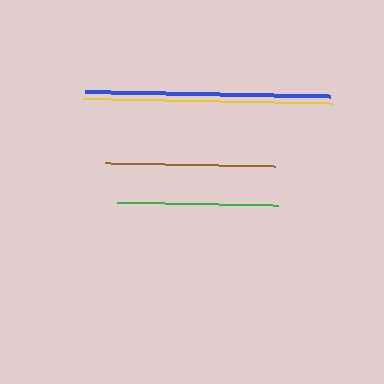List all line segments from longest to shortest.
From longest to shortest: yellow, blue, brown, green, magenta.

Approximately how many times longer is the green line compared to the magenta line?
The green line is approximately 1.1 times the length of the magenta line.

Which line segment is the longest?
The yellow line is the longest at approximately 249 pixels.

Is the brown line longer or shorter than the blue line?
The blue line is longer than the brown line.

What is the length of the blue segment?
The blue segment is approximately 245 pixels long.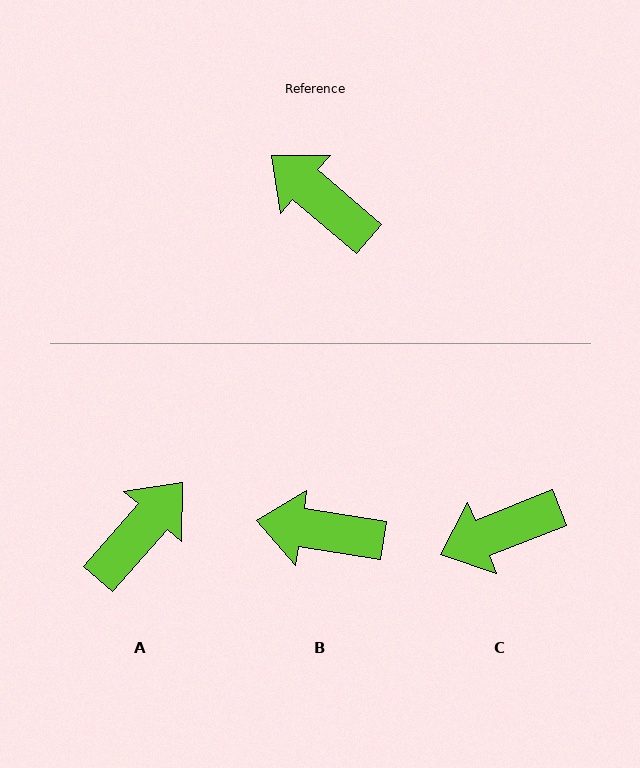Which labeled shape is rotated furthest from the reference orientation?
A, about 91 degrees away.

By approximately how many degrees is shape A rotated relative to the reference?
Approximately 91 degrees clockwise.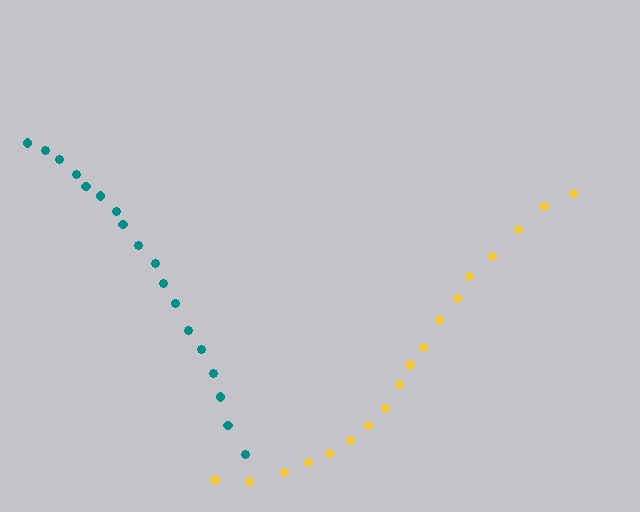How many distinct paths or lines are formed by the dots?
There are 2 distinct paths.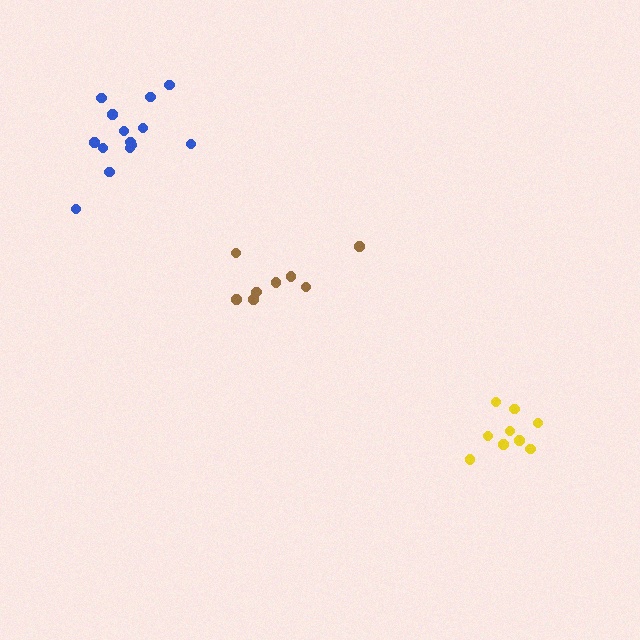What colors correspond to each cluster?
The clusters are colored: brown, blue, yellow.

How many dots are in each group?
Group 1: 8 dots, Group 2: 14 dots, Group 3: 9 dots (31 total).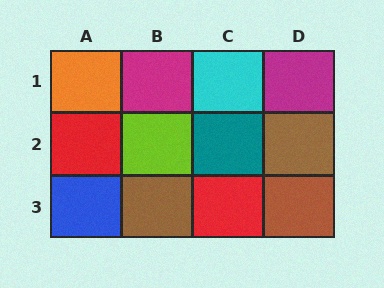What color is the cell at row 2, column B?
Lime.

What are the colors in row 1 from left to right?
Orange, magenta, cyan, magenta.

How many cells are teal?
1 cell is teal.